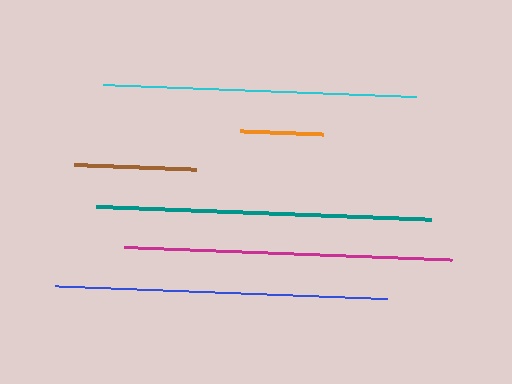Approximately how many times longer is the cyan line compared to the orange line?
The cyan line is approximately 3.8 times the length of the orange line.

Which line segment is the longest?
The teal line is the longest at approximately 335 pixels.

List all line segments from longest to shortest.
From longest to shortest: teal, blue, magenta, cyan, brown, orange.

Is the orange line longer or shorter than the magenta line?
The magenta line is longer than the orange line.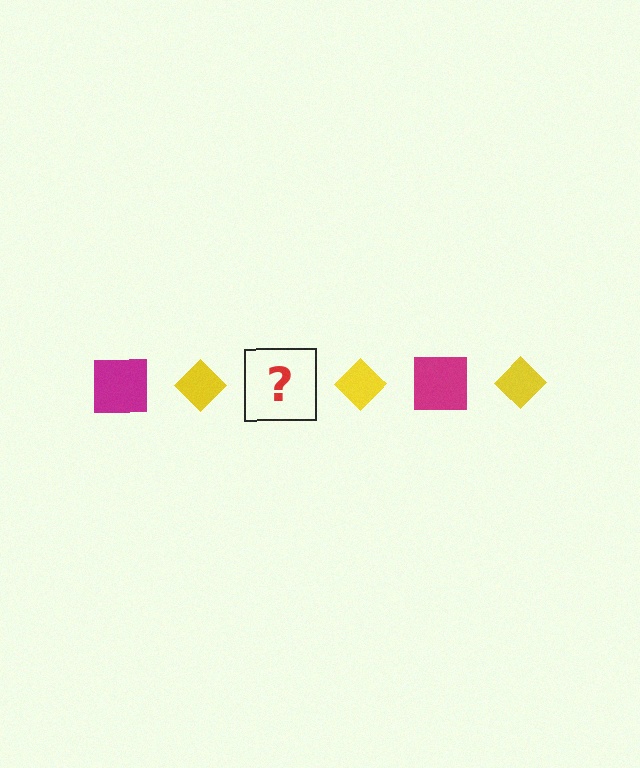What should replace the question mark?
The question mark should be replaced with a magenta square.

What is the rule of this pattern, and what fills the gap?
The rule is that the pattern alternates between magenta square and yellow diamond. The gap should be filled with a magenta square.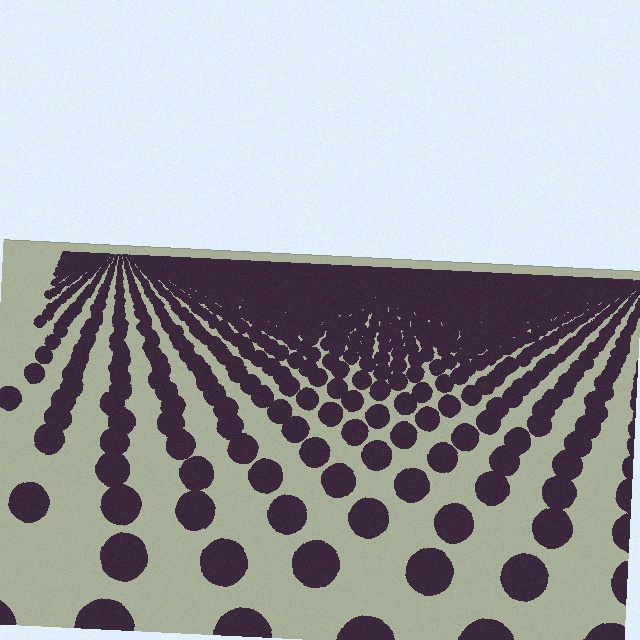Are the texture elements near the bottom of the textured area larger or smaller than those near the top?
Larger. Near the bottom, elements are closer to the viewer and appear at a bigger on-screen size.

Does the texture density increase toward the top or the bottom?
Density increases toward the top.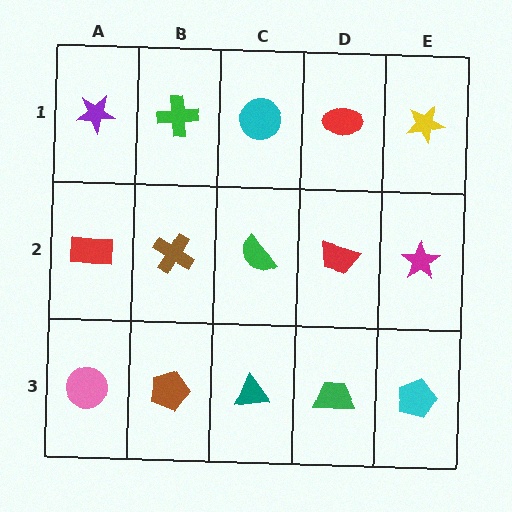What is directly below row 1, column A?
A red rectangle.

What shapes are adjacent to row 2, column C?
A cyan circle (row 1, column C), a teal triangle (row 3, column C), a brown cross (row 2, column B), a red trapezoid (row 2, column D).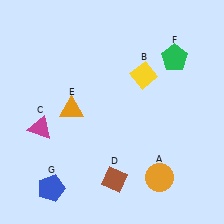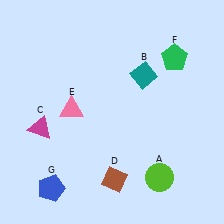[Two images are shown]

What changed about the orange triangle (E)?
In Image 1, E is orange. In Image 2, it changed to pink.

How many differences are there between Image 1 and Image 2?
There are 3 differences between the two images.